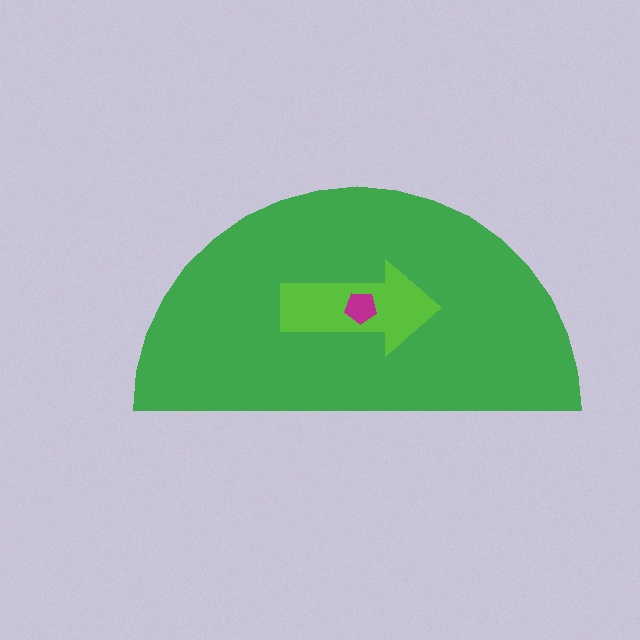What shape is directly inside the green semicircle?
The lime arrow.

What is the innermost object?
The magenta pentagon.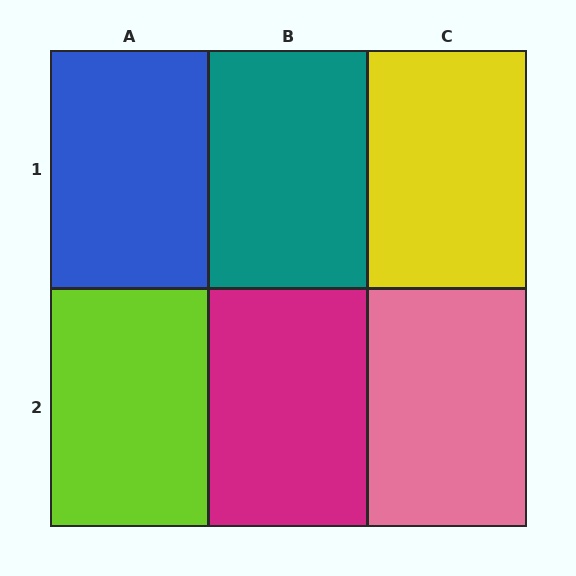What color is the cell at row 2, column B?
Magenta.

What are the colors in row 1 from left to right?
Blue, teal, yellow.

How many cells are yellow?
1 cell is yellow.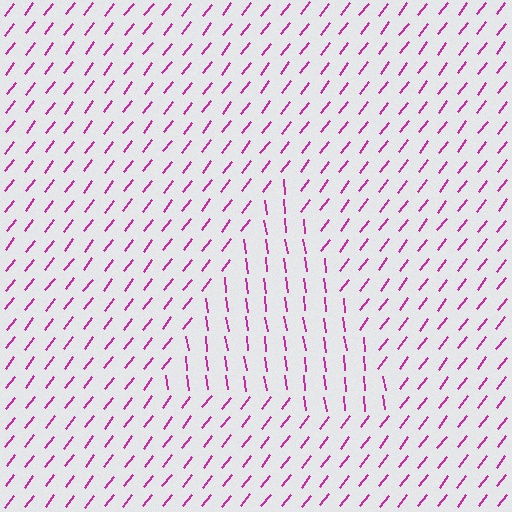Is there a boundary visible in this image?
Yes, there is a texture boundary formed by a change in line orientation.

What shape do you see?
I see a triangle.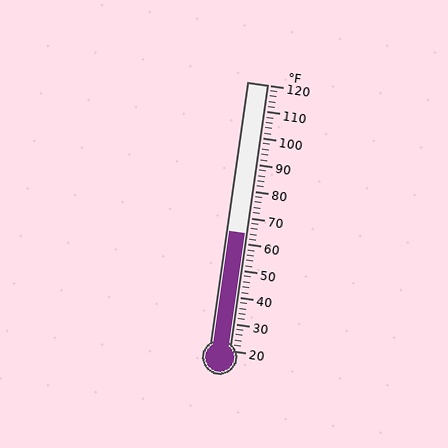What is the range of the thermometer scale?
The thermometer scale ranges from 20°F to 120°F.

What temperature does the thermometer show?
The thermometer shows approximately 64°F.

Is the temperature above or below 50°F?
The temperature is above 50°F.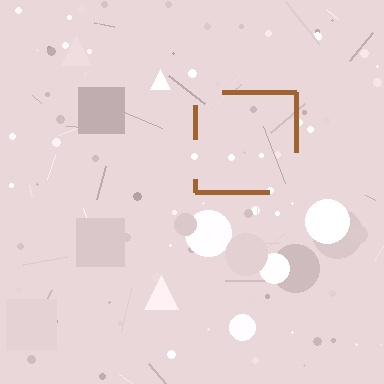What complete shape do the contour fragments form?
The contour fragments form a square.